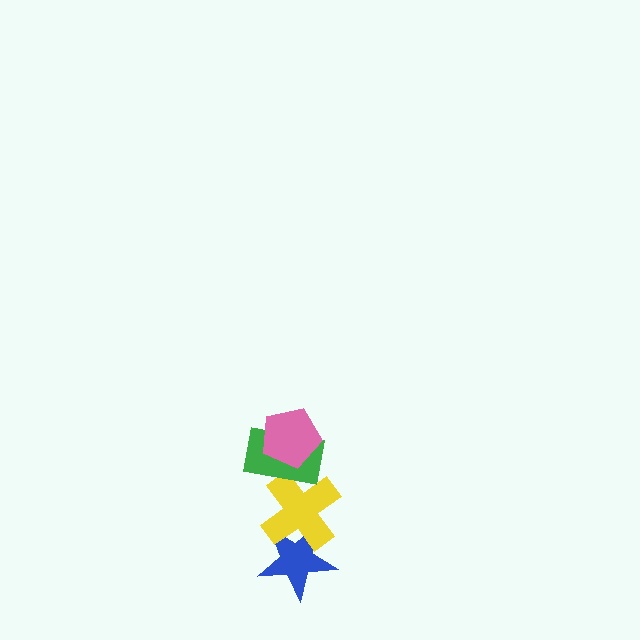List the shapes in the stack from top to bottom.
From top to bottom: the pink pentagon, the green rectangle, the yellow cross, the blue star.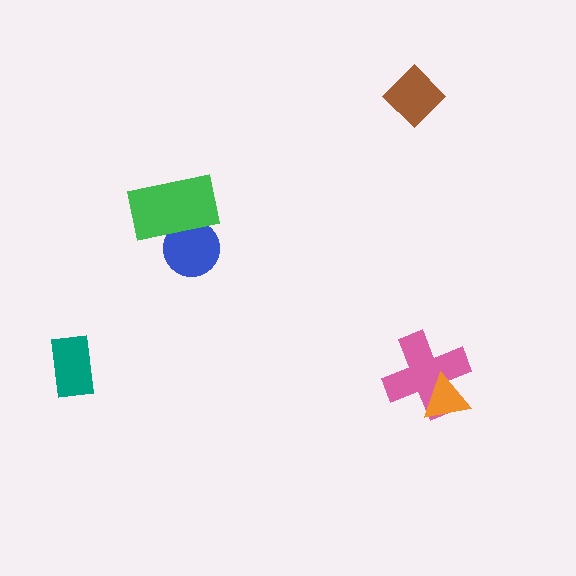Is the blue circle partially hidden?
Yes, it is partially covered by another shape.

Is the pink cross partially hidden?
Yes, it is partially covered by another shape.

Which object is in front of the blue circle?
The green rectangle is in front of the blue circle.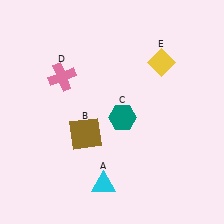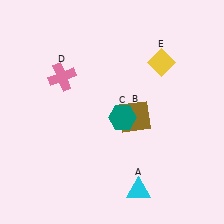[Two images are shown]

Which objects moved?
The objects that moved are: the cyan triangle (A), the brown square (B).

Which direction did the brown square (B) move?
The brown square (B) moved right.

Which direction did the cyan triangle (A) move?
The cyan triangle (A) moved right.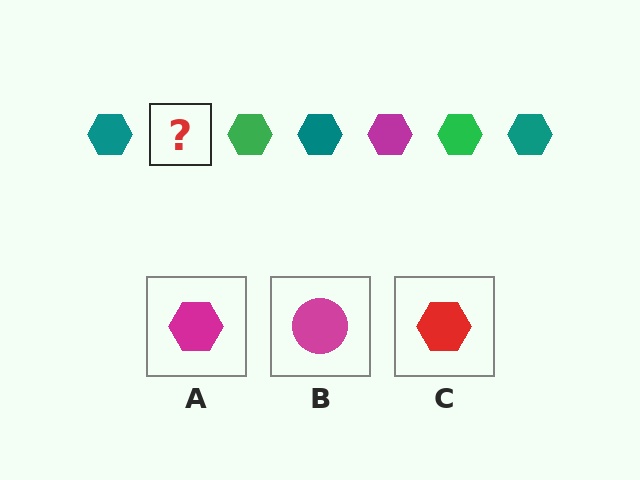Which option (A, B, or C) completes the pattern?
A.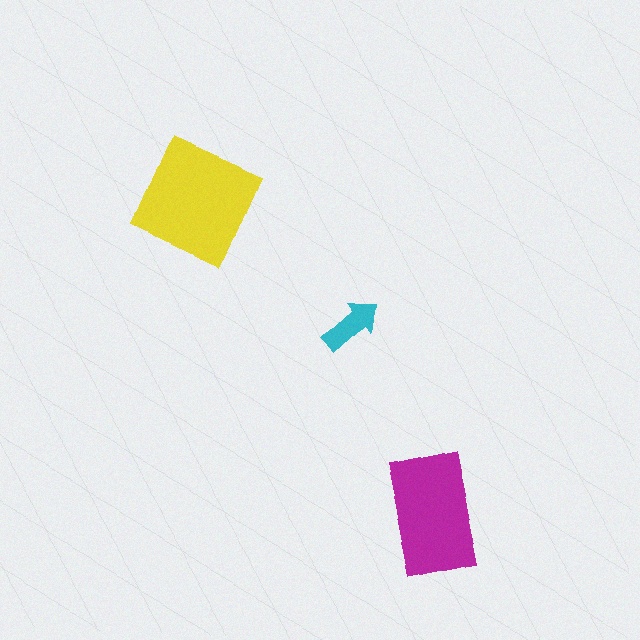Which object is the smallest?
The cyan arrow.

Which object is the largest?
The yellow square.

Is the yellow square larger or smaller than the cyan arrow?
Larger.